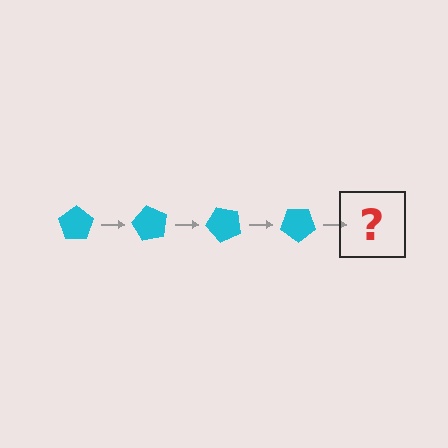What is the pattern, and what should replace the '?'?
The pattern is that the pentagon rotates 60 degrees each step. The '?' should be a cyan pentagon rotated 240 degrees.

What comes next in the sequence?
The next element should be a cyan pentagon rotated 240 degrees.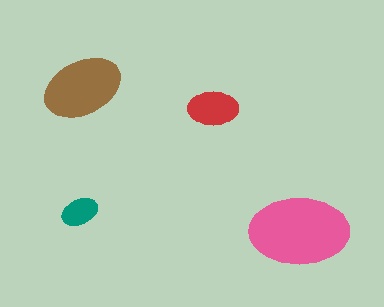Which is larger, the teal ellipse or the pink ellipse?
The pink one.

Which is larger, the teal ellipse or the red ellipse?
The red one.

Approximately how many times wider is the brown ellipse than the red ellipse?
About 1.5 times wider.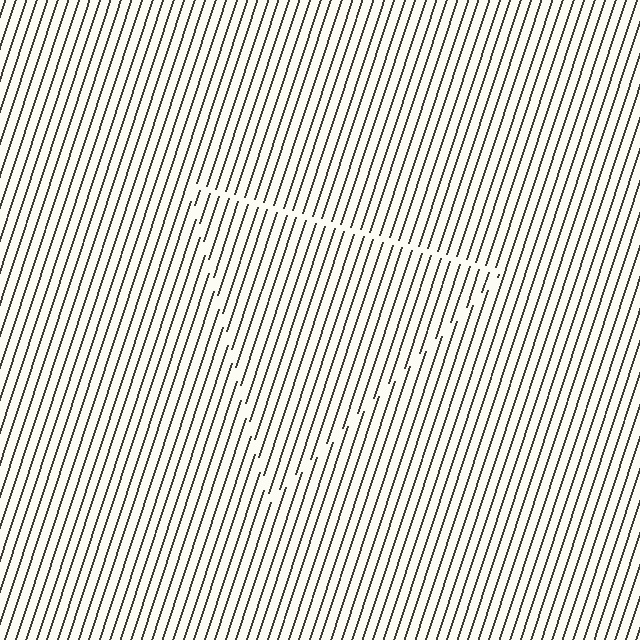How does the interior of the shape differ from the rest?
The interior of the shape contains the same grating, shifted by half a period — the contour is defined by the phase discontinuity where line-ends from the inner and outer gratings abut.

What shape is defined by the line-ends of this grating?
An illusory triangle. The interior of the shape contains the same grating, shifted by half a period — the contour is defined by the phase discontinuity where line-ends from the inner and outer gratings abut.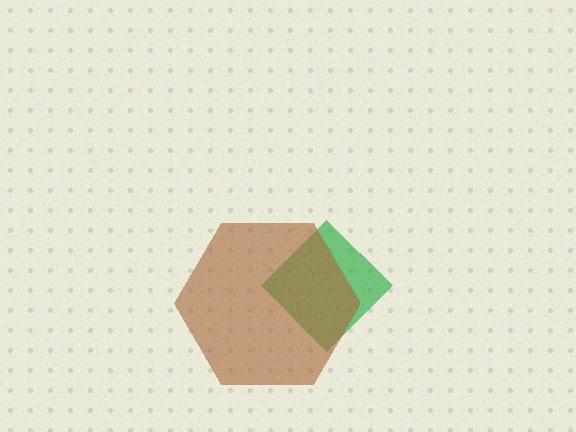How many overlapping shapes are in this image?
There are 2 overlapping shapes in the image.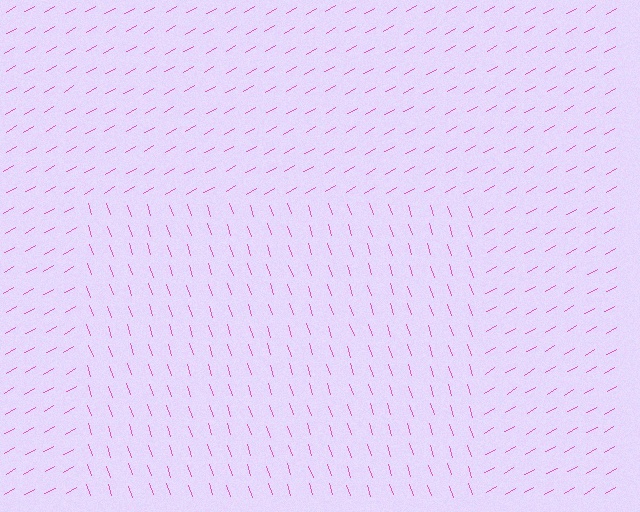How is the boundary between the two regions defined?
The boundary is defined purely by a change in line orientation (approximately 78 degrees difference). All lines are the same color and thickness.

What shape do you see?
I see a rectangle.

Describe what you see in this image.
The image is filled with small pink line segments. A rectangle region in the image has lines oriented differently from the surrounding lines, creating a visible texture boundary.